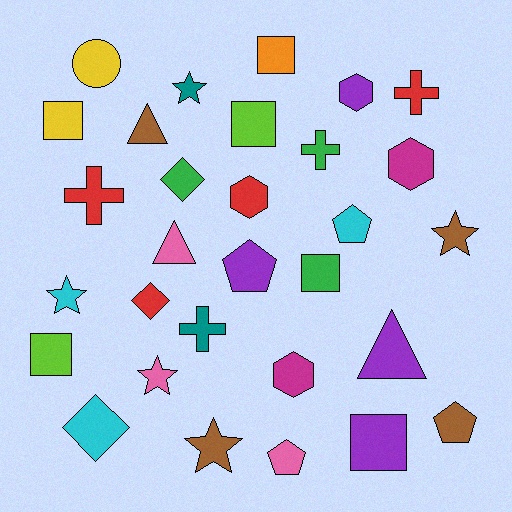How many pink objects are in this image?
There are 3 pink objects.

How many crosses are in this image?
There are 4 crosses.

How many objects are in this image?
There are 30 objects.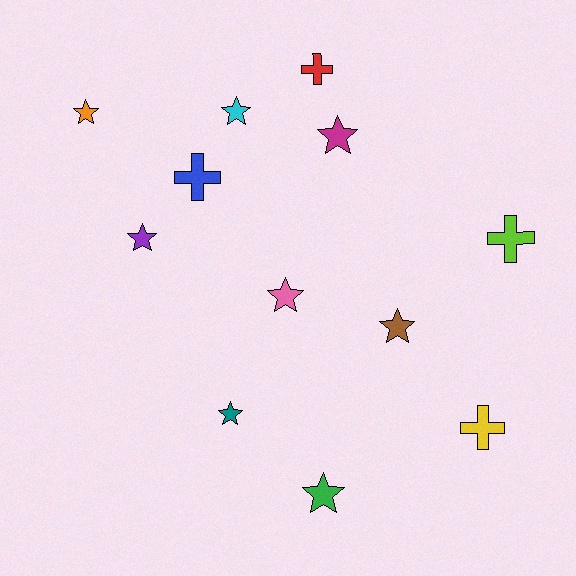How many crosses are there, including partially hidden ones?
There are 4 crosses.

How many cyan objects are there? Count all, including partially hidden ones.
There is 1 cyan object.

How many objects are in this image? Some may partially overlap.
There are 12 objects.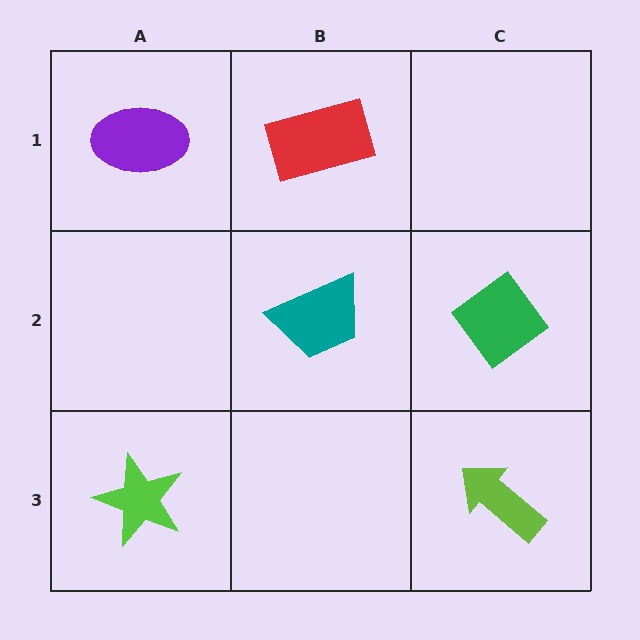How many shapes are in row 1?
2 shapes.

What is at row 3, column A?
A lime star.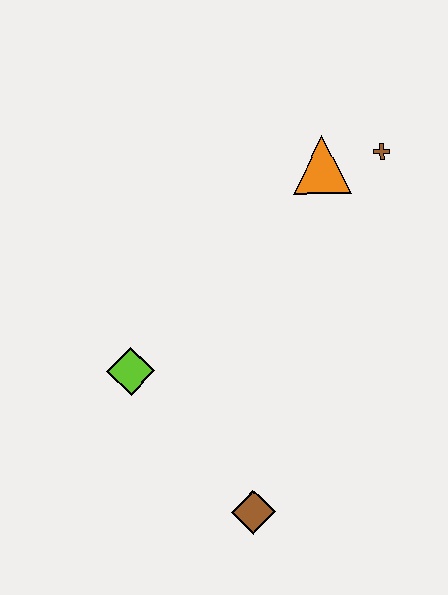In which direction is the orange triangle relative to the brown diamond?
The orange triangle is above the brown diamond.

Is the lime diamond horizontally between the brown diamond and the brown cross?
No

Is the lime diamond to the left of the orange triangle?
Yes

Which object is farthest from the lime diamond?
The brown cross is farthest from the lime diamond.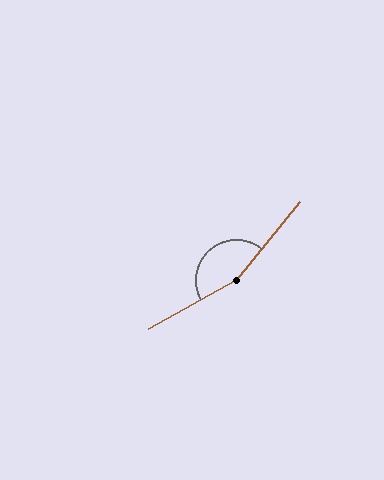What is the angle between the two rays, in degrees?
Approximately 158 degrees.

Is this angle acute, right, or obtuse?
It is obtuse.